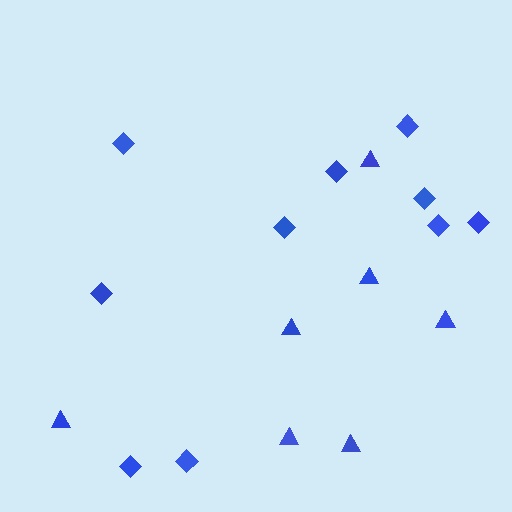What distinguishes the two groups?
There are 2 groups: one group of triangles (7) and one group of diamonds (10).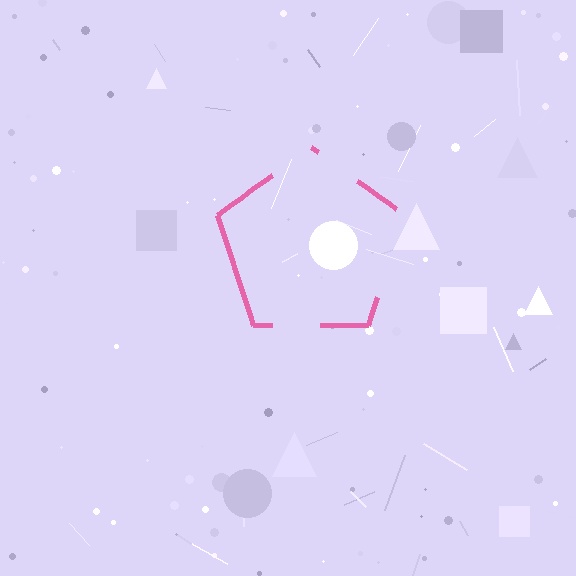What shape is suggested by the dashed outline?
The dashed outline suggests a pentagon.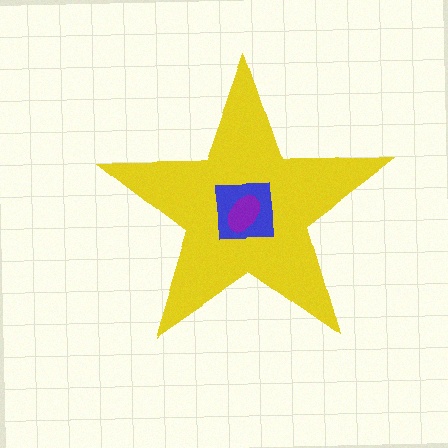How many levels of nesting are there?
3.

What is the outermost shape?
The yellow star.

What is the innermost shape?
The purple ellipse.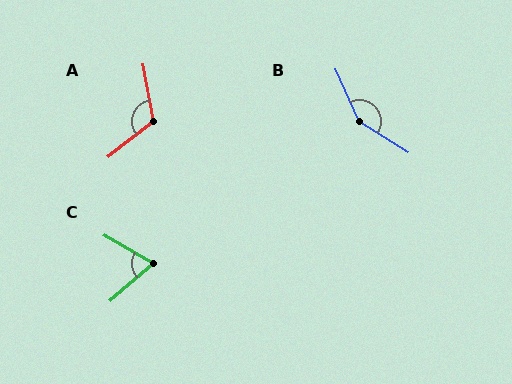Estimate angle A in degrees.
Approximately 117 degrees.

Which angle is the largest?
B, at approximately 146 degrees.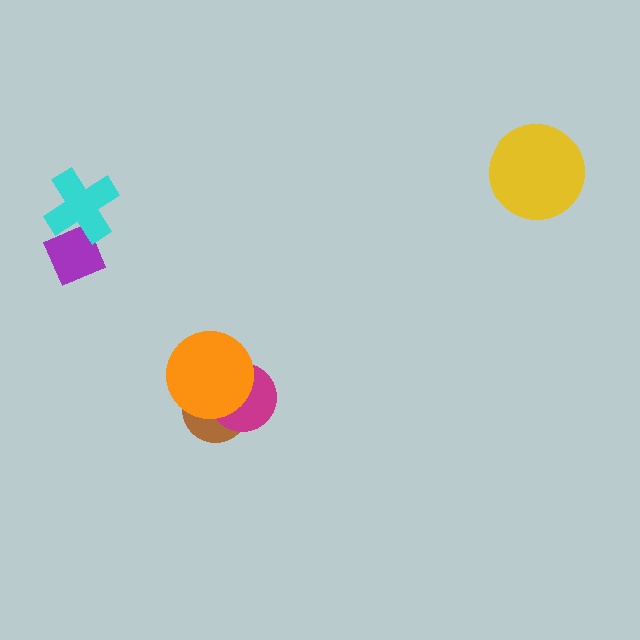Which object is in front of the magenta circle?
The orange circle is in front of the magenta circle.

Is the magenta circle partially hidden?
Yes, it is partially covered by another shape.